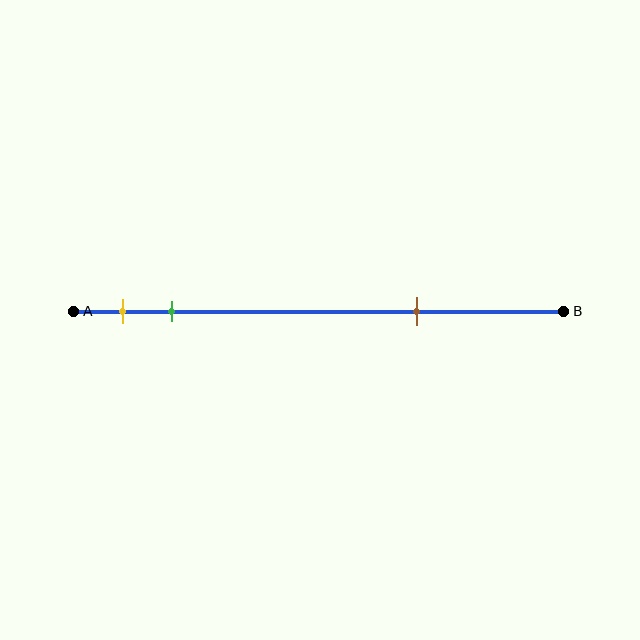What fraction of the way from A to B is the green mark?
The green mark is approximately 20% (0.2) of the way from A to B.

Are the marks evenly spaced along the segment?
No, the marks are not evenly spaced.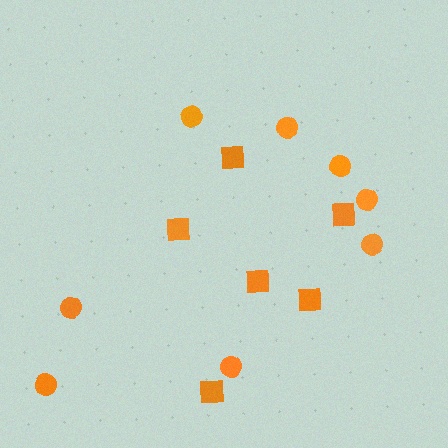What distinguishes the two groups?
There are 2 groups: one group of circles (8) and one group of squares (6).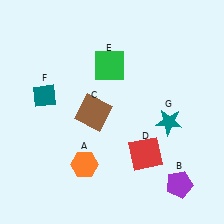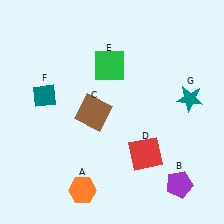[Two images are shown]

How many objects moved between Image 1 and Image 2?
2 objects moved between the two images.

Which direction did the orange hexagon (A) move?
The orange hexagon (A) moved down.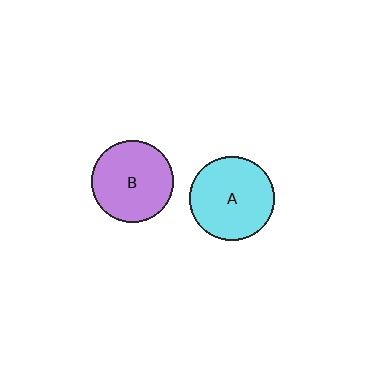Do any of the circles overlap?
No, none of the circles overlap.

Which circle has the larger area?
Circle A (cyan).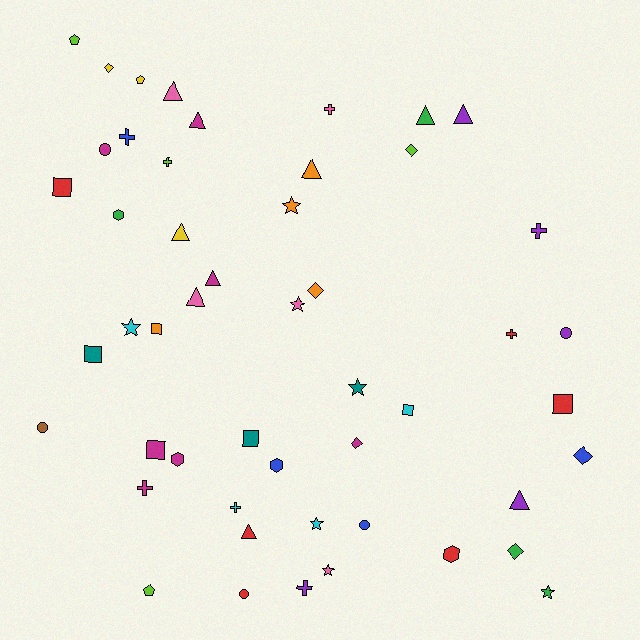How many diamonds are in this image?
There are 6 diamonds.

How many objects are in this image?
There are 50 objects.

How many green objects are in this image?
There are 4 green objects.